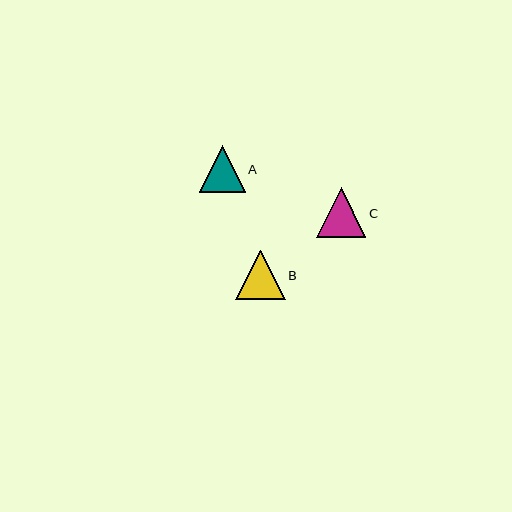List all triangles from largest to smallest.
From largest to smallest: C, B, A.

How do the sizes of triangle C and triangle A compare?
Triangle C and triangle A are approximately the same size.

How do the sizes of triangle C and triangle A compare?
Triangle C and triangle A are approximately the same size.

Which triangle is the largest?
Triangle C is the largest with a size of approximately 50 pixels.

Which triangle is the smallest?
Triangle A is the smallest with a size of approximately 46 pixels.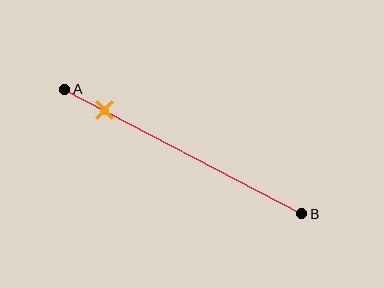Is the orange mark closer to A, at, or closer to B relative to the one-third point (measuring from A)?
The orange mark is closer to point A than the one-third point of segment AB.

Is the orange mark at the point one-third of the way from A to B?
No, the mark is at about 15% from A, not at the 33% one-third point.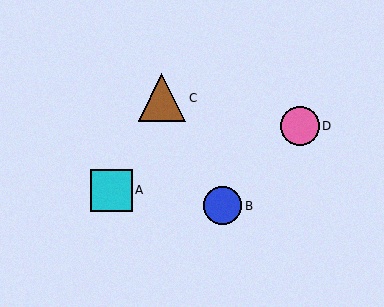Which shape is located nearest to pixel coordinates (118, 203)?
The cyan square (labeled A) at (111, 190) is nearest to that location.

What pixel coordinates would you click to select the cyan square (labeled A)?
Click at (111, 190) to select the cyan square A.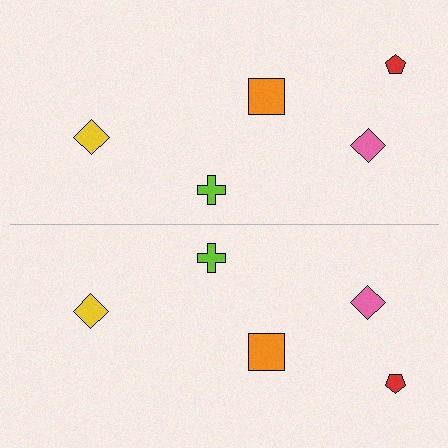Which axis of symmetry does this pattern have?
The pattern has a horizontal axis of symmetry running through the center of the image.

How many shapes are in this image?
There are 10 shapes in this image.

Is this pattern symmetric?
Yes, this pattern has bilateral (reflection) symmetry.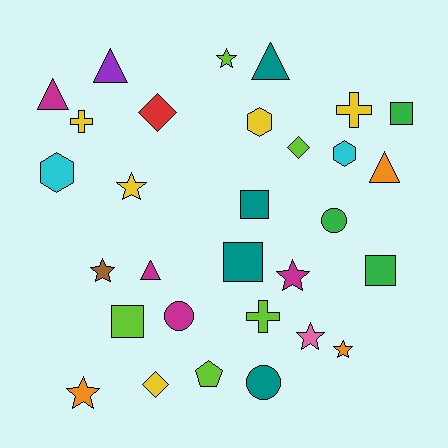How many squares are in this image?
There are 5 squares.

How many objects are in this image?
There are 30 objects.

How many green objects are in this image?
There are 3 green objects.